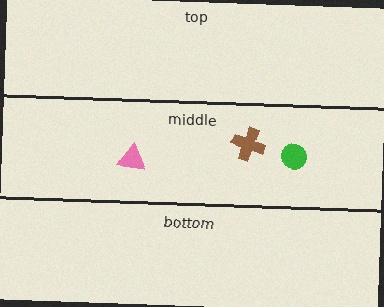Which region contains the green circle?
The middle region.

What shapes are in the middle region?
The pink triangle, the brown cross, the green circle.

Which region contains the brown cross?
The middle region.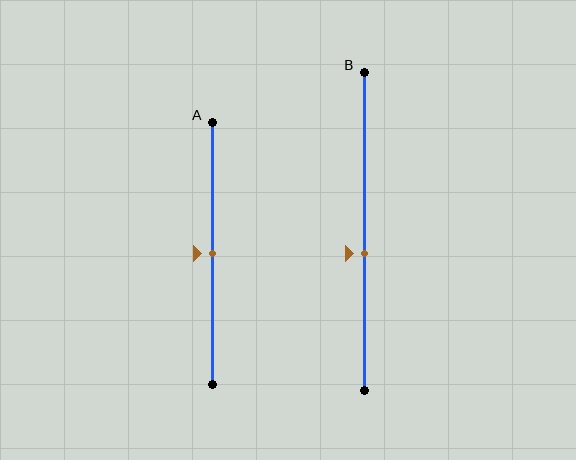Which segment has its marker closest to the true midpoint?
Segment A has its marker closest to the true midpoint.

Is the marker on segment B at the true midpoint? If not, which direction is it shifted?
No, the marker on segment B is shifted downward by about 7% of the segment length.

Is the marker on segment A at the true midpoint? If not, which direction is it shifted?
Yes, the marker on segment A is at the true midpoint.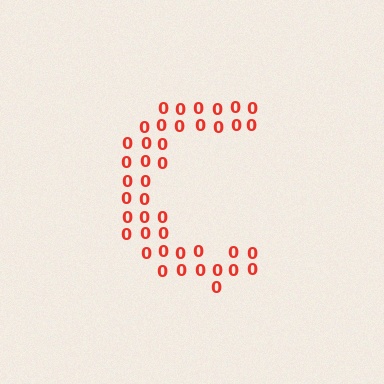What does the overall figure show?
The overall figure shows the letter C.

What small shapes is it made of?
It is made of small digit 0's.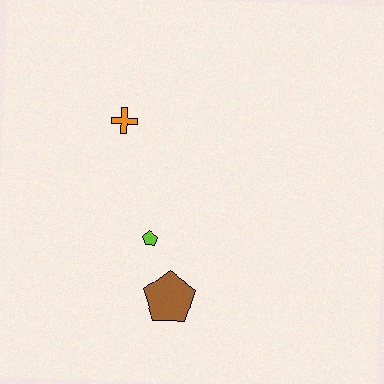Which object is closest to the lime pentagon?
The brown pentagon is closest to the lime pentagon.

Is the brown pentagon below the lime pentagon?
Yes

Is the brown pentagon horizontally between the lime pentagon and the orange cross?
No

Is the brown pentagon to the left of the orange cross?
No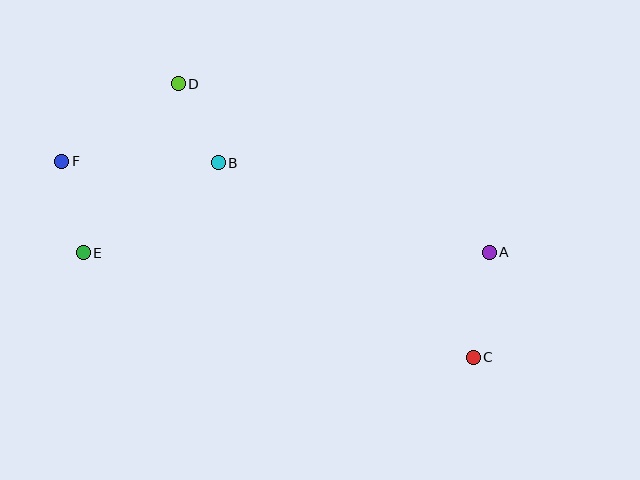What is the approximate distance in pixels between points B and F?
The distance between B and F is approximately 156 pixels.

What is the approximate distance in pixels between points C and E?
The distance between C and E is approximately 404 pixels.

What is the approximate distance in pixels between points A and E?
The distance between A and E is approximately 406 pixels.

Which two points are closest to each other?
Points B and D are closest to each other.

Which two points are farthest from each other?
Points C and F are farthest from each other.